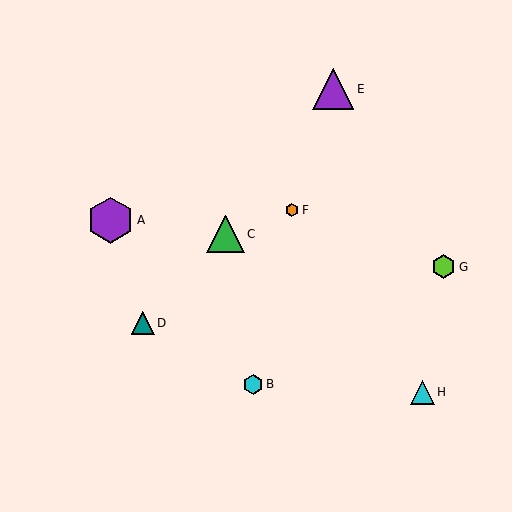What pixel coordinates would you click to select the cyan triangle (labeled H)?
Click at (422, 392) to select the cyan triangle H.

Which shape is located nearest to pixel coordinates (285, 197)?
The orange hexagon (labeled F) at (292, 210) is nearest to that location.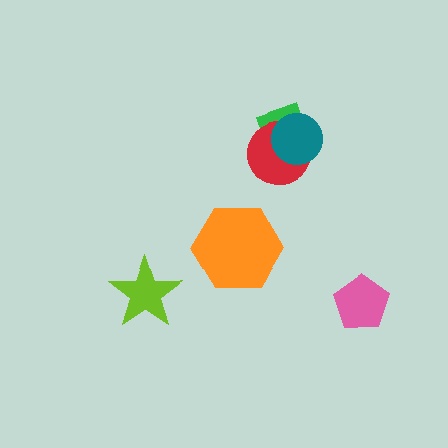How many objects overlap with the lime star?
0 objects overlap with the lime star.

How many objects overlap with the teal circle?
2 objects overlap with the teal circle.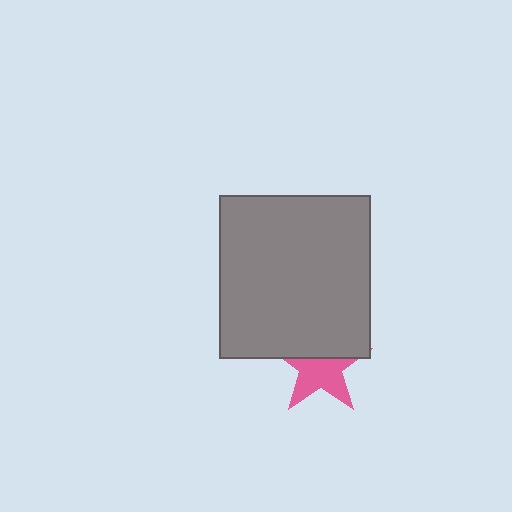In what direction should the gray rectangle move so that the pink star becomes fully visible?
The gray rectangle should move up. That is the shortest direction to clear the overlap and leave the pink star fully visible.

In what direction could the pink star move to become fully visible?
The pink star could move down. That would shift it out from behind the gray rectangle entirely.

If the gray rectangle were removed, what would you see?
You would see the complete pink star.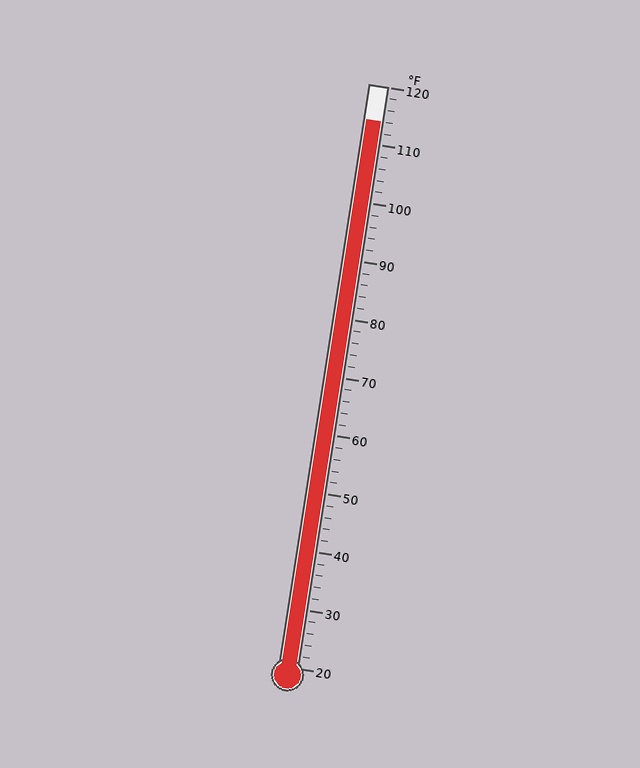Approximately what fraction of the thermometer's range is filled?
The thermometer is filled to approximately 95% of its range.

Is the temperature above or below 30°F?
The temperature is above 30°F.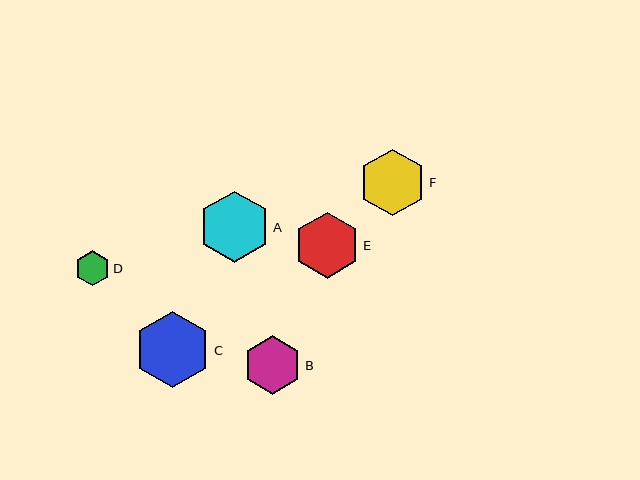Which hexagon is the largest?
Hexagon C is the largest with a size of approximately 76 pixels.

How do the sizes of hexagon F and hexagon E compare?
Hexagon F and hexagon E are approximately the same size.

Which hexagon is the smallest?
Hexagon D is the smallest with a size of approximately 35 pixels.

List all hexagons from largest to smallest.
From largest to smallest: C, A, F, E, B, D.